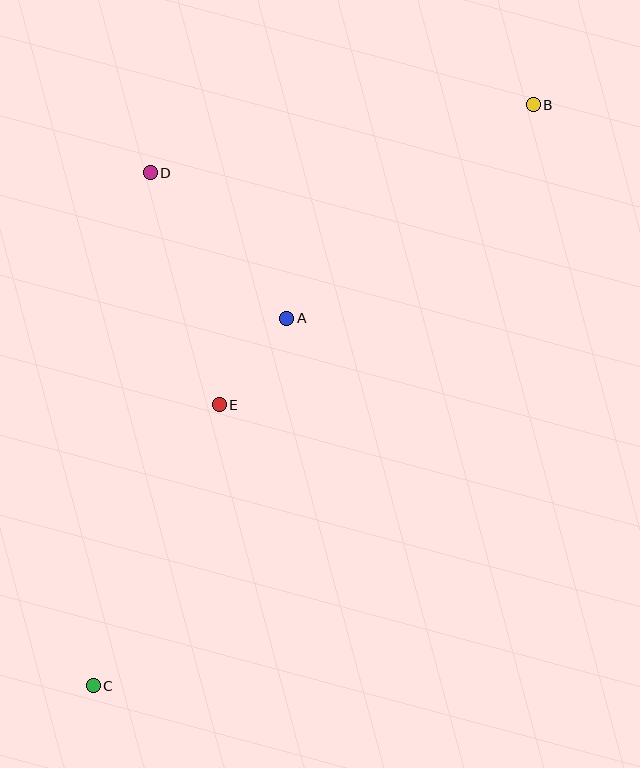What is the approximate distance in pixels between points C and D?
The distance between C and D is approximately 516 pixels.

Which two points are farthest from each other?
Points B and C are farthest from each other.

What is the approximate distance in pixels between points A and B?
The distance between A and B is approximately 327 pixels.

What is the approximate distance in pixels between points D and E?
The distance between D and E is approximately 242 pixels.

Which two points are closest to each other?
Points A and E are closest to each other.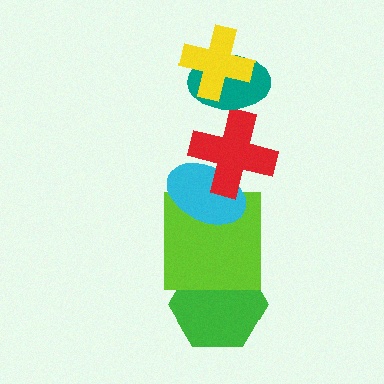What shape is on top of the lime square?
The cyan ellipse is on top of the lime square.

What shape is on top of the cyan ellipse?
The red cross is on top of the cyan ellipse.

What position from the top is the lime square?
The lime square is 5th from the top.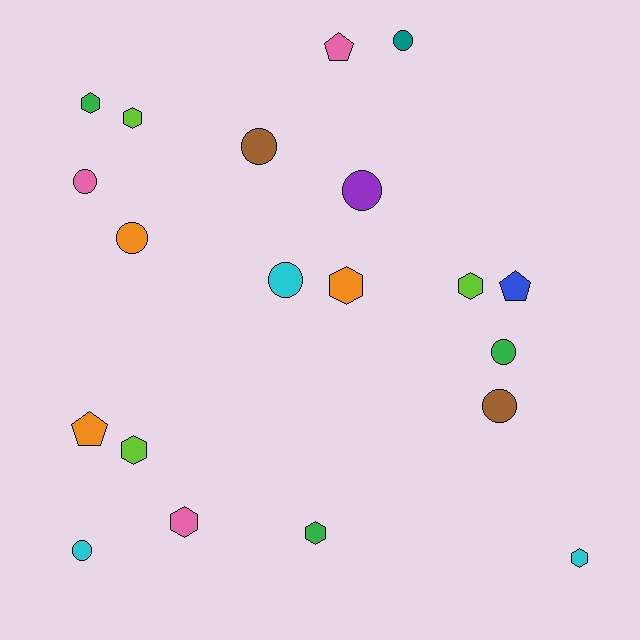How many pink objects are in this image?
There are 3 pink objects.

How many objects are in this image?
There are 20 objects.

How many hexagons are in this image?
There are 8 hexagons.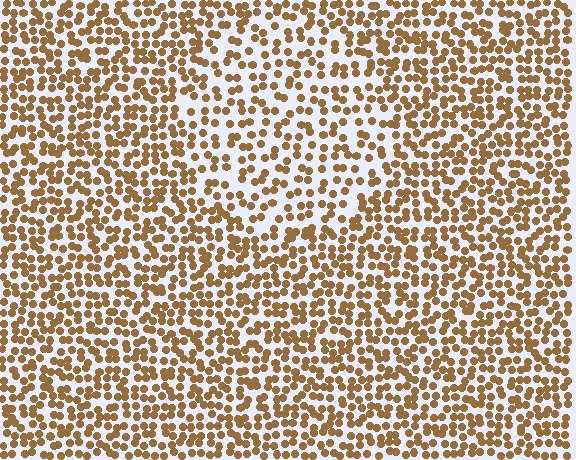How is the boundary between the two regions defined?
The boundary is defined by a change in element density (approximately 1.6x ratio). All elements are the same color, size, and shape.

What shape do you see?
I see a circle.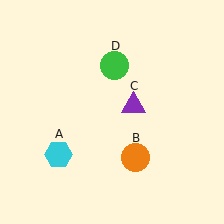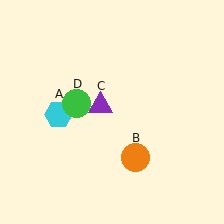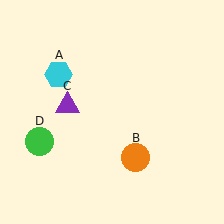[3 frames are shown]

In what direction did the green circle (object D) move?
The green circle (object D) moved down and to the left.